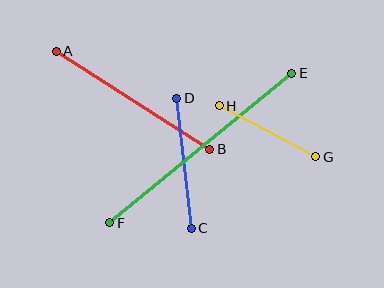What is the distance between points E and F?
The distance is approximately 236 pixels.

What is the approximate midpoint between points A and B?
The midpoint is at approximately (133, 100) pixels.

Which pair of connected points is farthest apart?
Points E and F are farthest apart.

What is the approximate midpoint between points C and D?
The midpoint is at approximately (184, 163) pixels.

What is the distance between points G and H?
The distance is approximately 109 pixels.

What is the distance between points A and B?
The distance is approximately 182 pixels.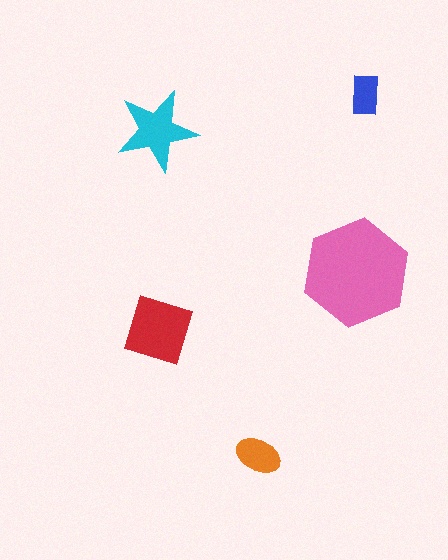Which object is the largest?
The pink hexagon.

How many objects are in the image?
There are 5 objects in the image.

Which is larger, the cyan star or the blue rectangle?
The cyan star.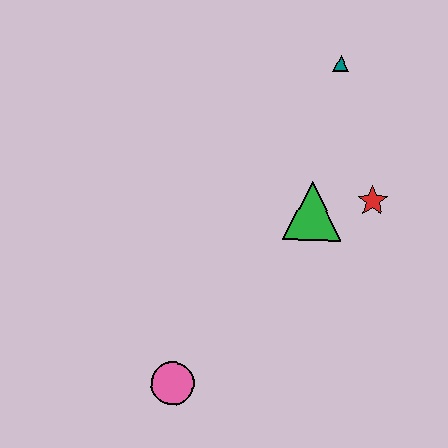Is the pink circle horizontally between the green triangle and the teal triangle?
No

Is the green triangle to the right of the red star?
No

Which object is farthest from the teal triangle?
The pink circle is farthest from the teal triangle.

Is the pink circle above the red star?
No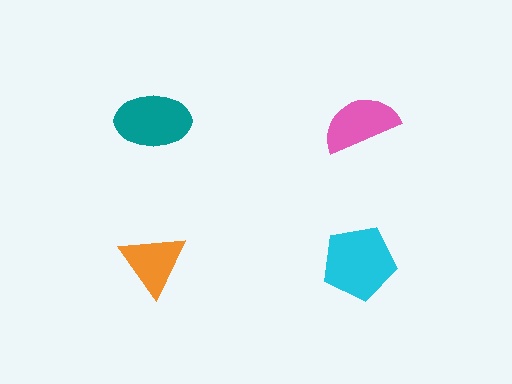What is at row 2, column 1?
An orange triangle.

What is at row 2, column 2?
A cyan pentagon.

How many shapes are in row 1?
2 shapes.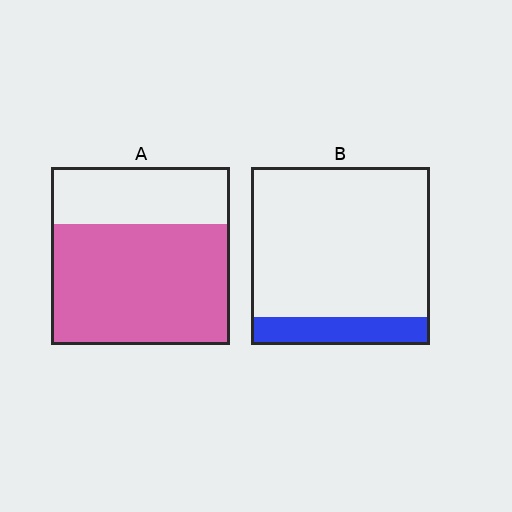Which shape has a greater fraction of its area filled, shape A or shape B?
Shape A.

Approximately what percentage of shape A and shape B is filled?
A is approximately 70% and B is approximately 15%.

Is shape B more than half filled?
No.